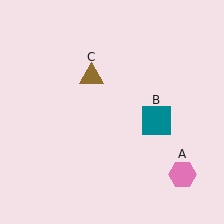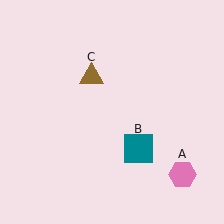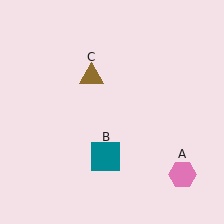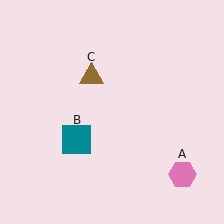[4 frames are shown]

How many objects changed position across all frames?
1 object changed position: teal square (object B).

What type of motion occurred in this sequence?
The teal square (object B) rotated clockwise around the center of the scene.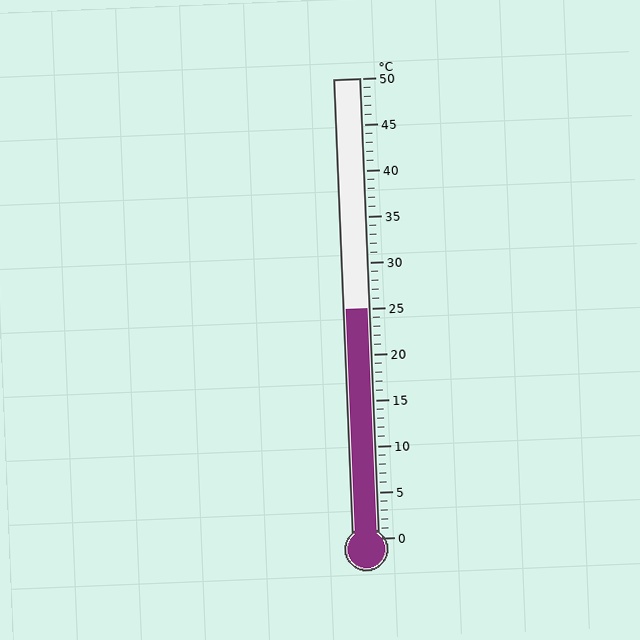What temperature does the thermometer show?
The thermometer shows approximately 25°C.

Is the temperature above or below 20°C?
The temperature is above 20°C.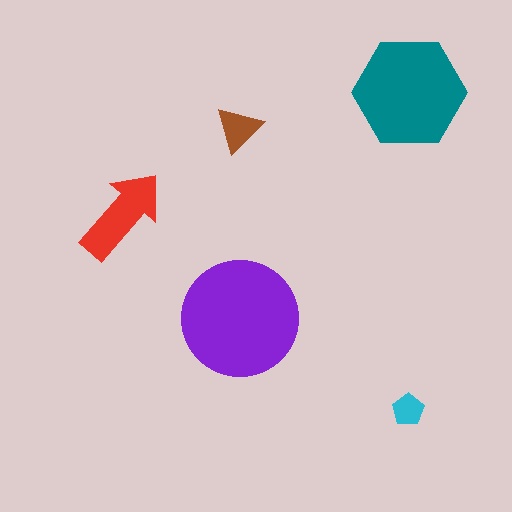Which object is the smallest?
The cyan pentagon.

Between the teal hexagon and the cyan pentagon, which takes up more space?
The teal hexagon.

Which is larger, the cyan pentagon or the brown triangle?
The brown triangle.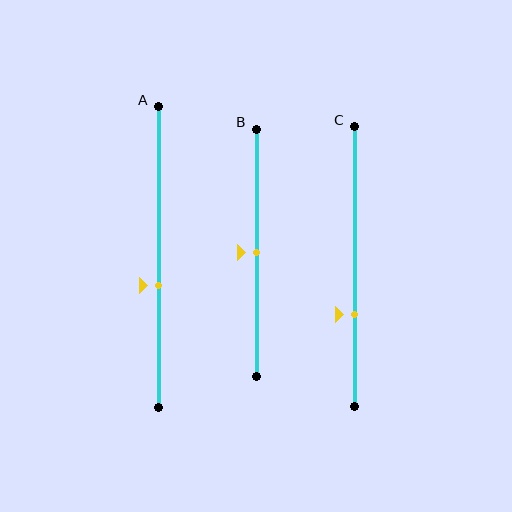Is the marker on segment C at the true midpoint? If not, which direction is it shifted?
No, the marker on segment C is shifted downward by about 17% of the segment length.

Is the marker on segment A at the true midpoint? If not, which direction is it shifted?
No, the marker on segment A is shifted downward by about 9% of the segment length.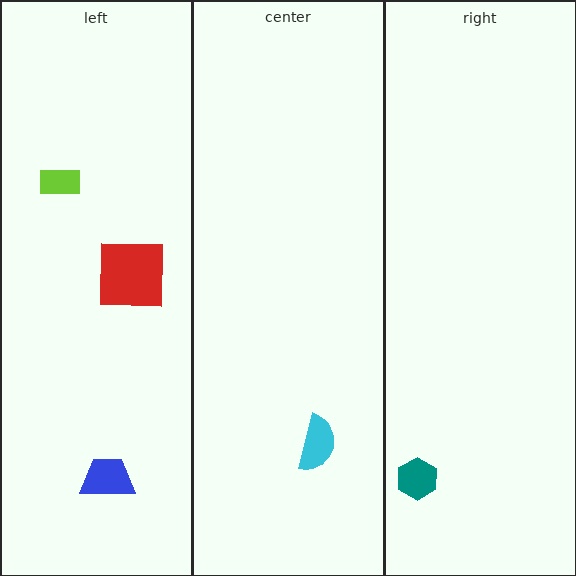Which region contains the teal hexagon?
The right region.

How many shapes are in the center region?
1.